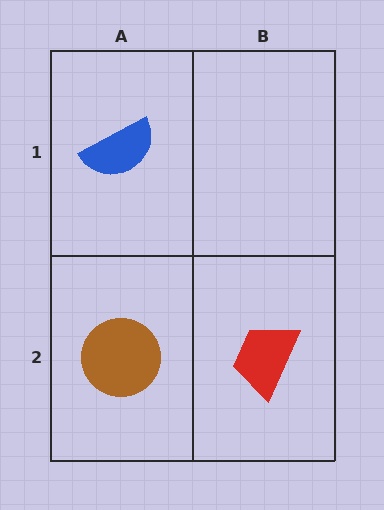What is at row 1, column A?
A blue semicircle.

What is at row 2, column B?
A red trapezoid.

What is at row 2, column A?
A brown circle.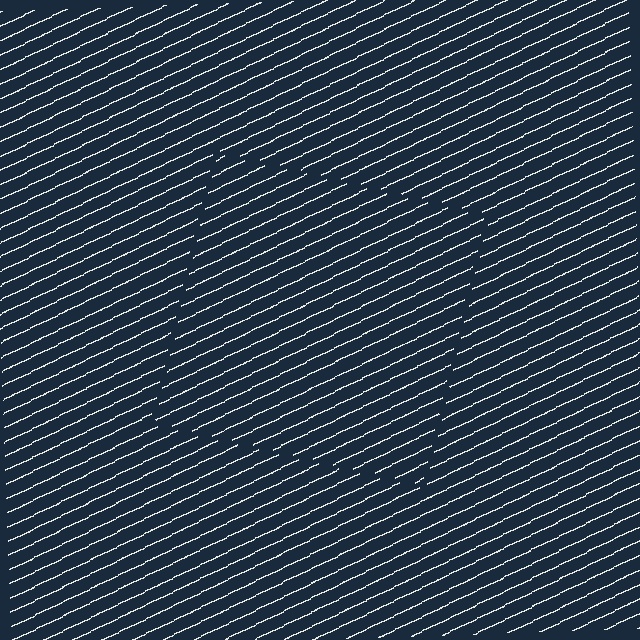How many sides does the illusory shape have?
4 sides — the line-ends trace a square.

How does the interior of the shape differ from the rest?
The interior of the shape contains the same grating, shifted by half a period — the contour is defined by the phase discontinuity where line-ends from the inner and outer gratings abut.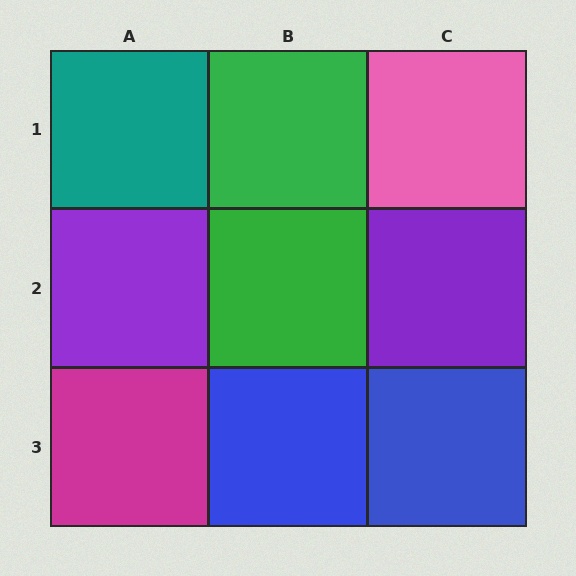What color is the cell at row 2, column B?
Green.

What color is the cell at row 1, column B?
Green.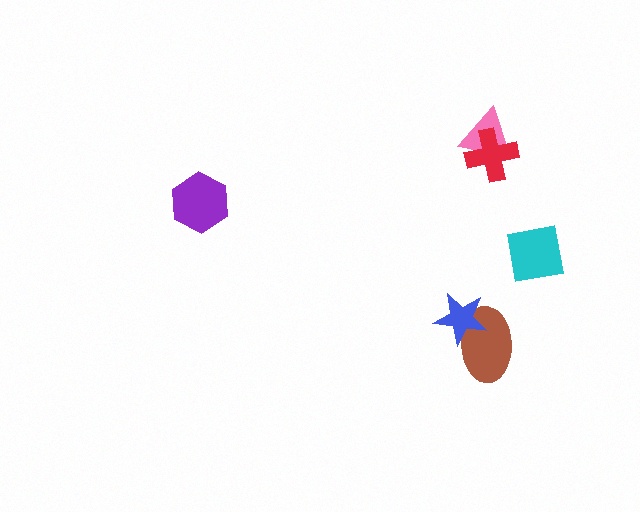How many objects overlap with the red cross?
1 object overlaps with the red cross.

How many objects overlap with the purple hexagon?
0 objects overlap with the purple hexagon.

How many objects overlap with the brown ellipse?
1 object overlaps with the brown ellipse.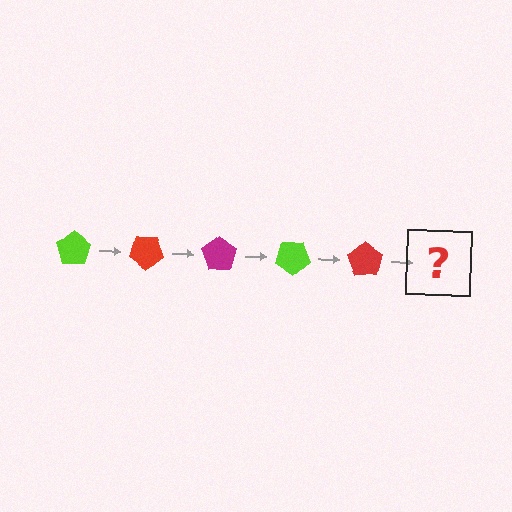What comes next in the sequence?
The next element should be a magenta pentagon, rotated 175 degrees from the start.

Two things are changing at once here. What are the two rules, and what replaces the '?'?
The two rules are that it rotates 35 degrees each step and the color cycles through lime, red, and magenta. The '?' should be a magenta pentagon, rotated 175 degrees from the start.